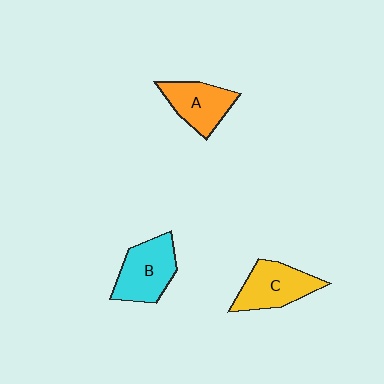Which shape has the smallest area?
Shape A (orange).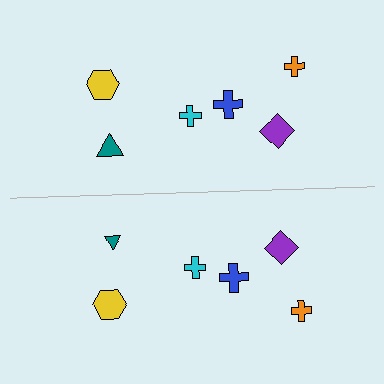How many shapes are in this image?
There are 12 shapes in this image.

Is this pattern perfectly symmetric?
No, the pattern is not perfectly symmetric. The teal triangle on the bottom side has a different size than its mirror counterpart.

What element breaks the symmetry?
The teal triangle on the bottom side has a different size than its mirror counterpart.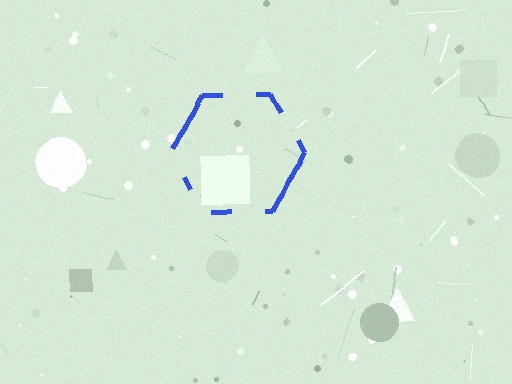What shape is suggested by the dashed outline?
The dashed outline suggests a hexagon.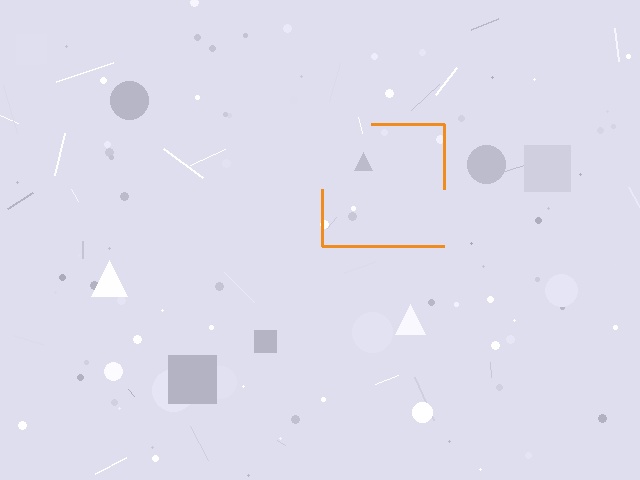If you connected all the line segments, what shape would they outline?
They would outline a square.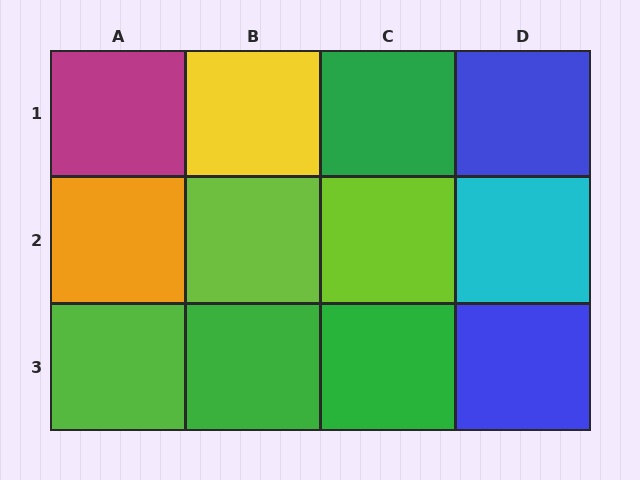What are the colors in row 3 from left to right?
Lime, green, green, blue.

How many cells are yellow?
1 cell is yellow.